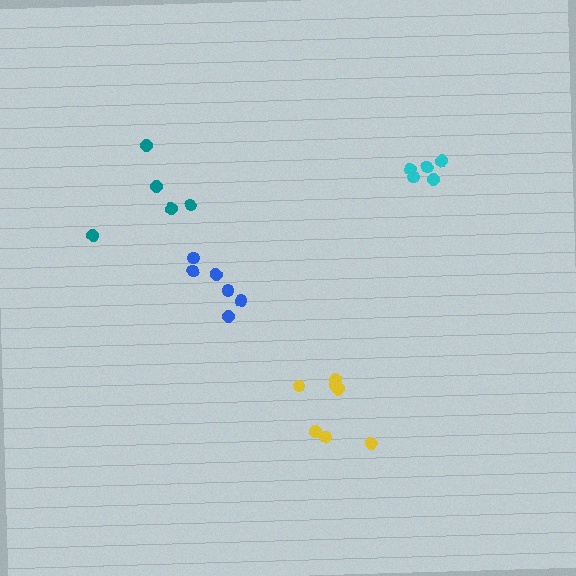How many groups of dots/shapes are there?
There are 4 groups.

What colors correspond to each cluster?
The clusters are colored: cyan, blue, yellow, teal.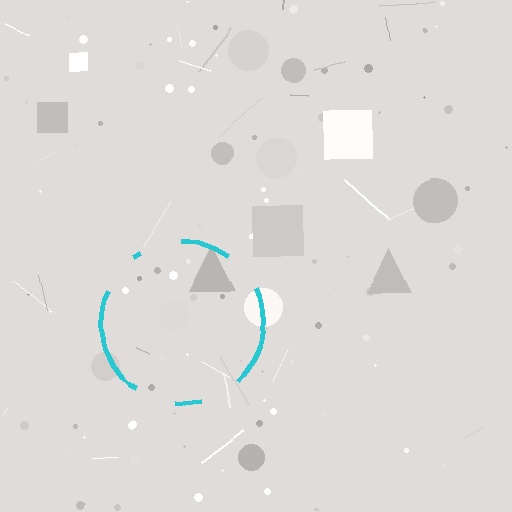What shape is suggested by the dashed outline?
The dashed outline suggests a circle.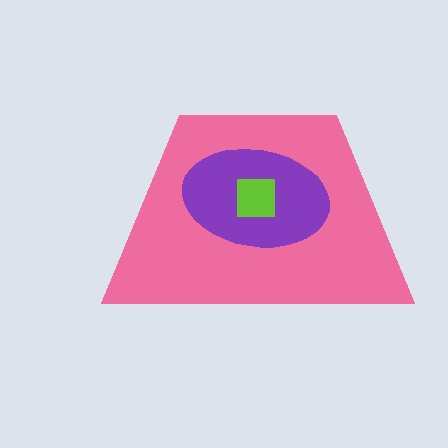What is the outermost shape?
The pink trapezoid.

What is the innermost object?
The lime square.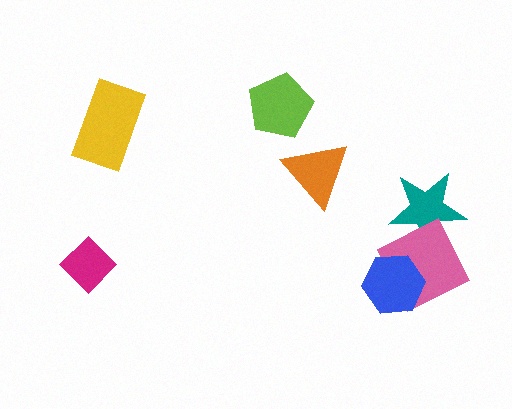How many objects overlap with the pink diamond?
2 objects overlap with the pink diamond.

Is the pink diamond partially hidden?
Yes, it is partially covered by another shape.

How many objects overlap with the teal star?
1 object overlaps with the teal star.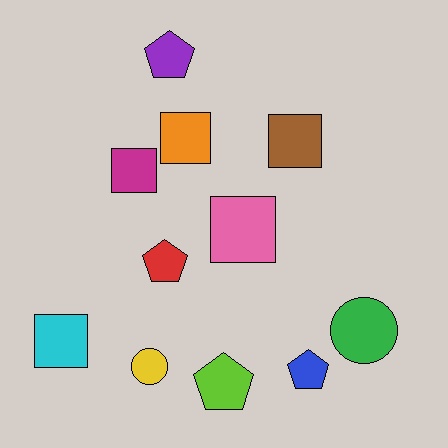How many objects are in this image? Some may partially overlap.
There are 11 objects.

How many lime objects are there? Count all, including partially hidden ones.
There is 1 lime object.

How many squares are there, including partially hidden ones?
There are 5 squares.